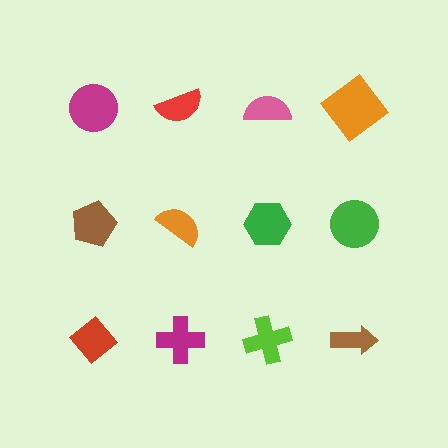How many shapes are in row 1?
4 shapes.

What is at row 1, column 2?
A red semicircle.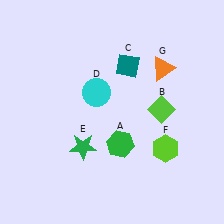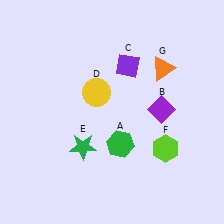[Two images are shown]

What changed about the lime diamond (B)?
In Image 1, B is lime. In Image 2, it changed to purple.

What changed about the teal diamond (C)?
In Image 1, C is teal. In Image 2, it changed to purple.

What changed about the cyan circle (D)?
In Image 1, D is cyan. In Image 2, it changed to yellow.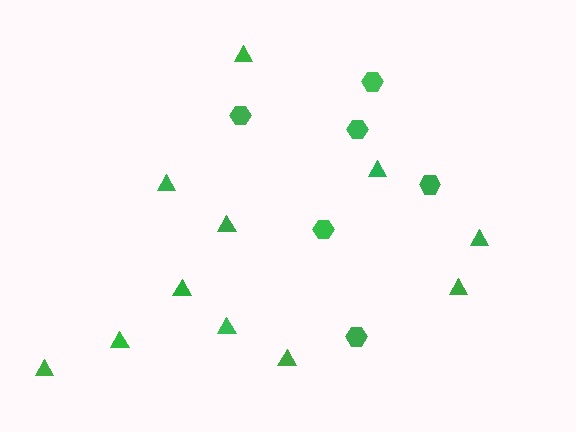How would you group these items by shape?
There are 2 groups: one group of hexagons (6) and one group of triangles (11).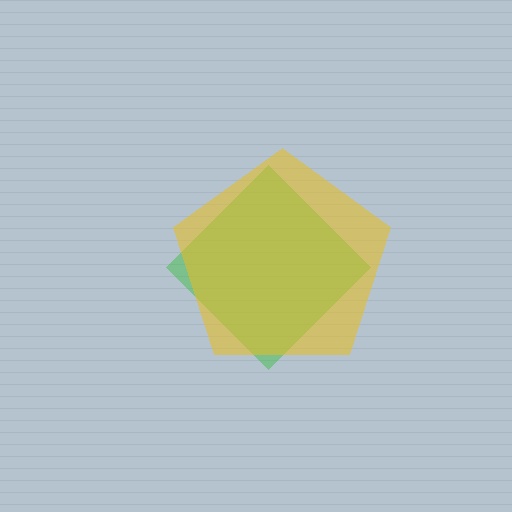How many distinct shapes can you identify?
There are 2 distinct shapes: a green diamond, a yellow pentagon.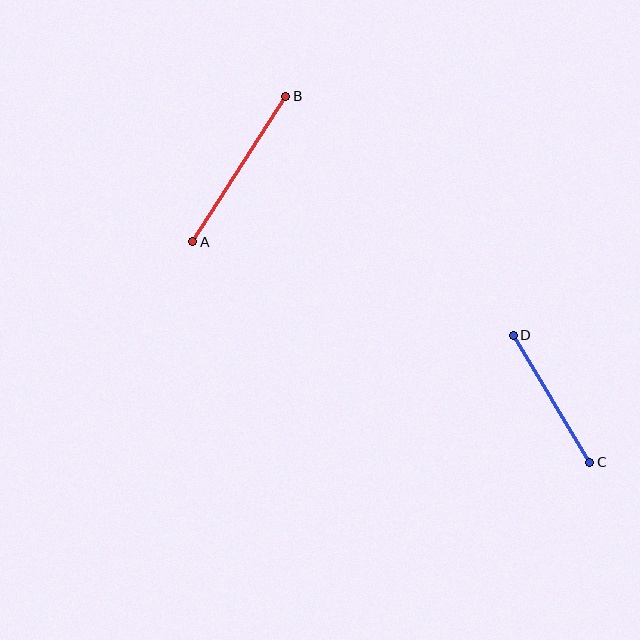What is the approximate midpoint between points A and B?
The midpoint is at approximately (239, 169) pixels.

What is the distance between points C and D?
The distance is approximately 149 pixels.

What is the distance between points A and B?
The distance is approximately 173 pixels.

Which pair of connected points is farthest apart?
Points A and B are farthest apart.